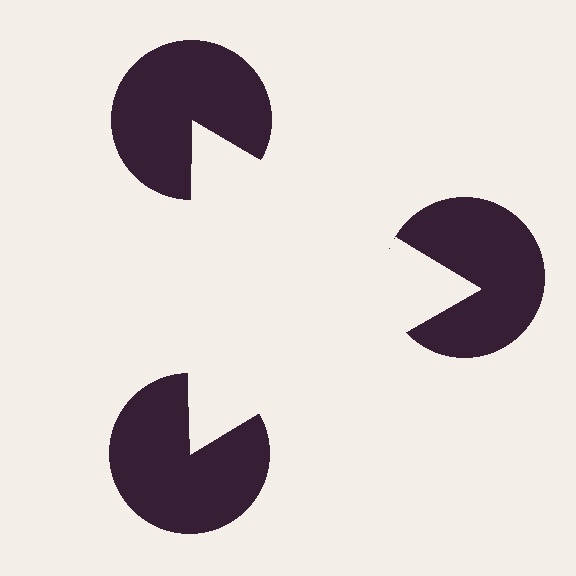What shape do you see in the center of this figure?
An illusory triangle — its edges are inferred from the aligned wedge cuts in the pac-man discs, not physically drawn.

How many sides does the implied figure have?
3 sides.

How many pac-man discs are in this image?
There are 3 — one at each vertex of the illusory triangle.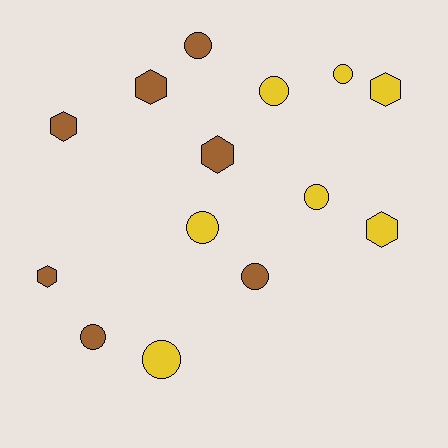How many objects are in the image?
There are 14 objects.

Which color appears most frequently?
Yellow, with 7 objects.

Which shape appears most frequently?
Circle, with 8 objects.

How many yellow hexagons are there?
There are 2 yellow hexagons.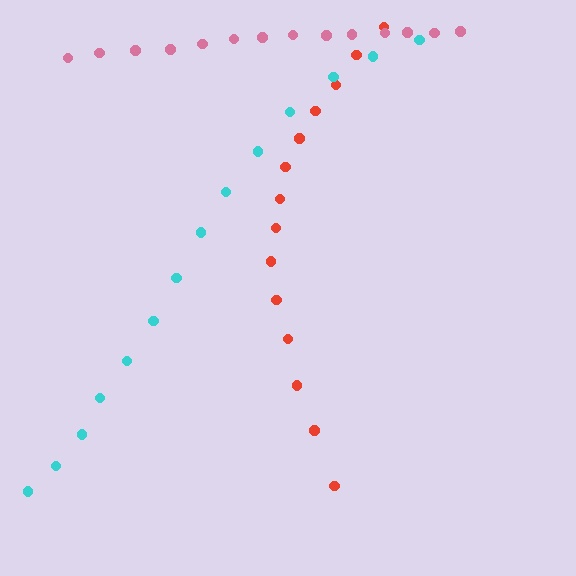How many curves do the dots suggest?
There are 3 distinct paths.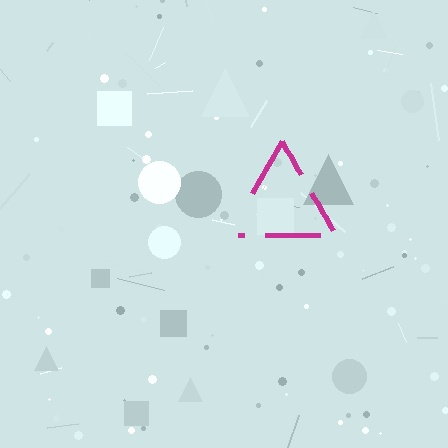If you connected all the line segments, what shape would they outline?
They would outline a triangle.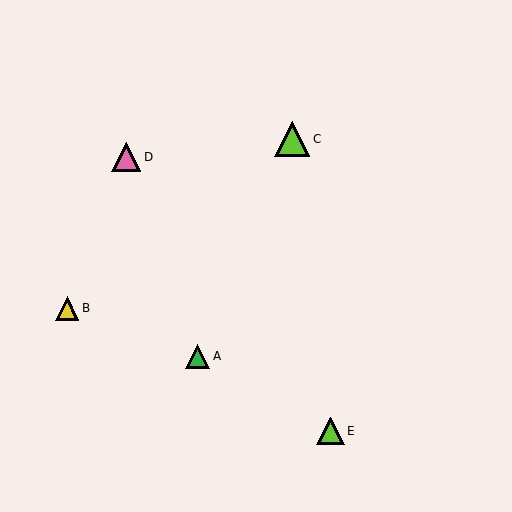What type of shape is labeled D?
Shape D is a pink triangle.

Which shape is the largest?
The lime triangle (labeled C) is the largest.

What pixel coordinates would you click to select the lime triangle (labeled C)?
Click at (292, 139) to select the lime triangle C.